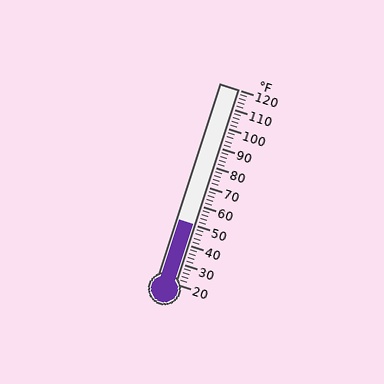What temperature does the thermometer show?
The thermometer shows approximately 50°F.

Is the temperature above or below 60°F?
The temperature is below 60°F.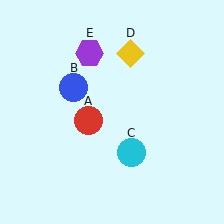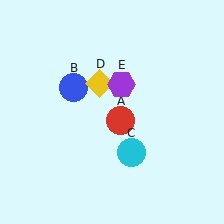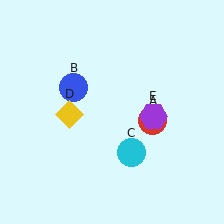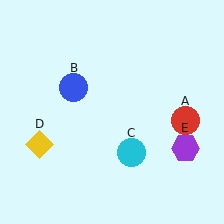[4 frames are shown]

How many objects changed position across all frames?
3 objects changed position: red circle (object A), yellow diamond (object D), purple hexagon (object E).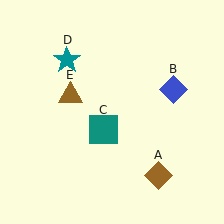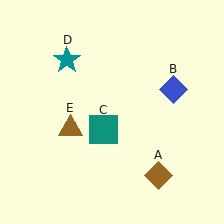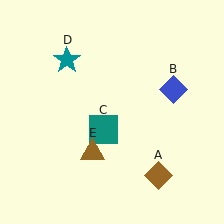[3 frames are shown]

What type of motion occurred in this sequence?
The brown triangle (object E) rotated counterclockwise around the center of the scene.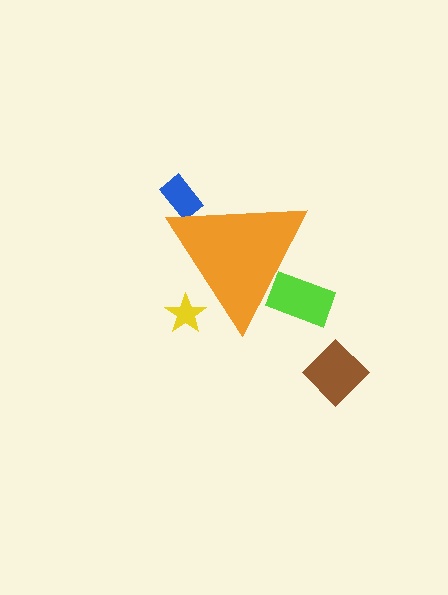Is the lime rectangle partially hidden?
Yes, the lime rectangle is partially hidden behind the orange triangle.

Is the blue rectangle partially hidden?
Yes, the blue rectangle is partially hidden behind the orange triangle.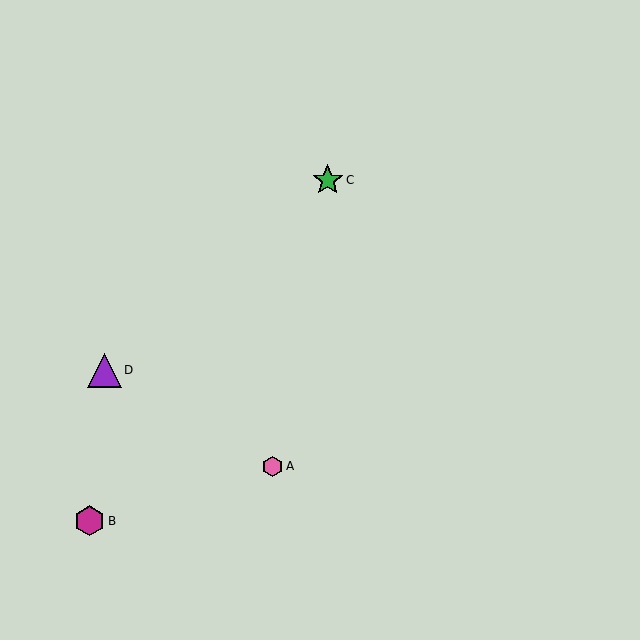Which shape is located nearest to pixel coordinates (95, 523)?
The magenta hexagon (labeled B) at (89, 521) is nearest to that location.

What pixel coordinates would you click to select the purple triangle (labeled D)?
Click at (104, 370) to select the purple triangle D.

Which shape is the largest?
The purple triangle (labeled D) is the largest.